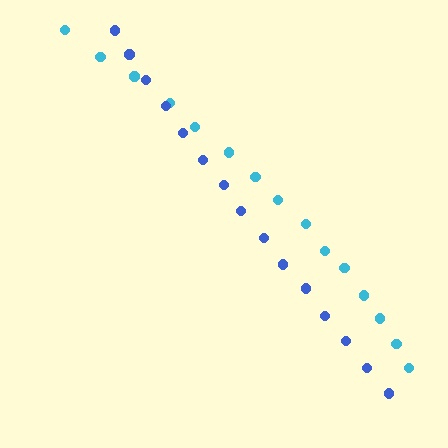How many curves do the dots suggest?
There are 2 distinct paths.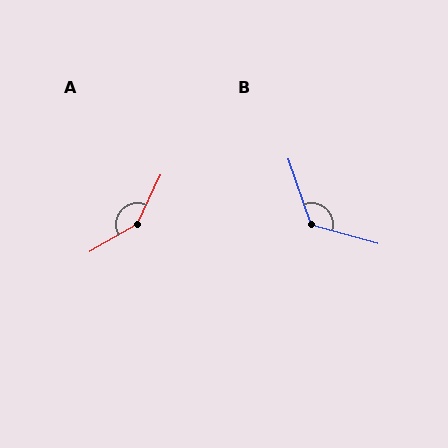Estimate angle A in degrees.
Approximately 145 degrees.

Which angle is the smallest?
B, at approximately 124 degrees.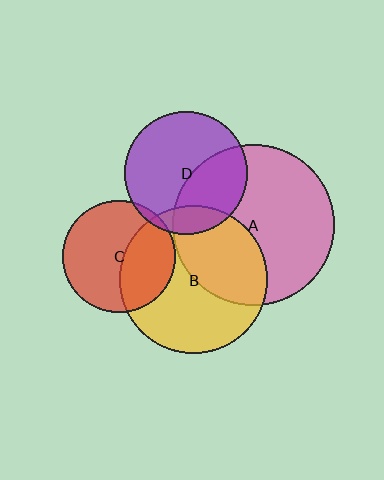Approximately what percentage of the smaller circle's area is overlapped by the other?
Approximately 40%.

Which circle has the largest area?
Circle A (pink).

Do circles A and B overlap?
Yes.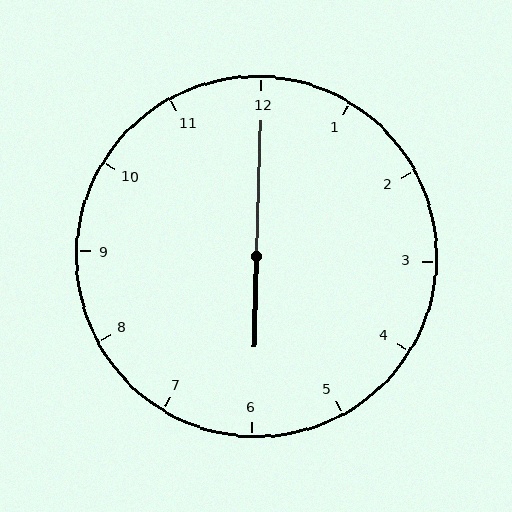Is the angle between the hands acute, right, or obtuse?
It is obtuse.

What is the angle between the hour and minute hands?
Approximately 180 degrees.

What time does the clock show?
6:00.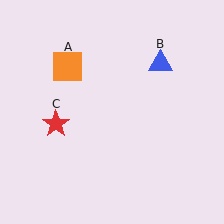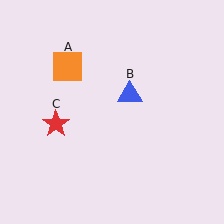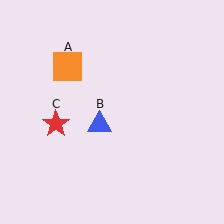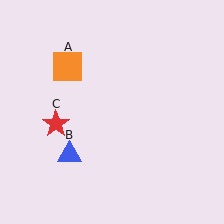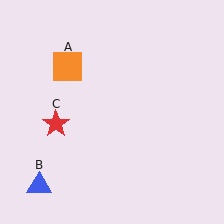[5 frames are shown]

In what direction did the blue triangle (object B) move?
The blue triangle (object B) moved down and to the left.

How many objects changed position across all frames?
1 object changed position: blue triangle (object B).